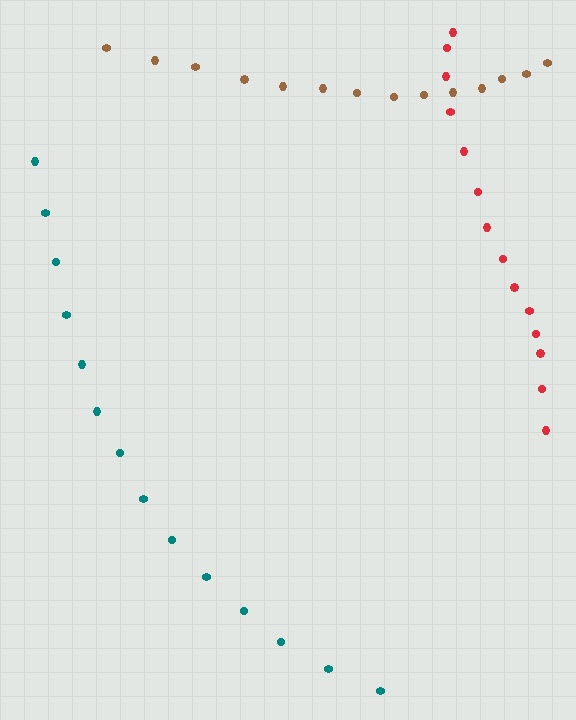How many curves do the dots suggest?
There are 3 distinct paths.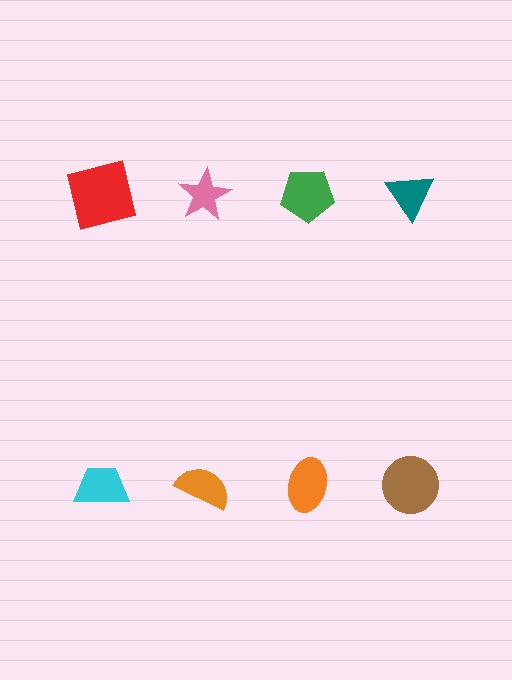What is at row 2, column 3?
An orange ellipse.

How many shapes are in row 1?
4 shapes.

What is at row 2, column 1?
A cyan trapezoid.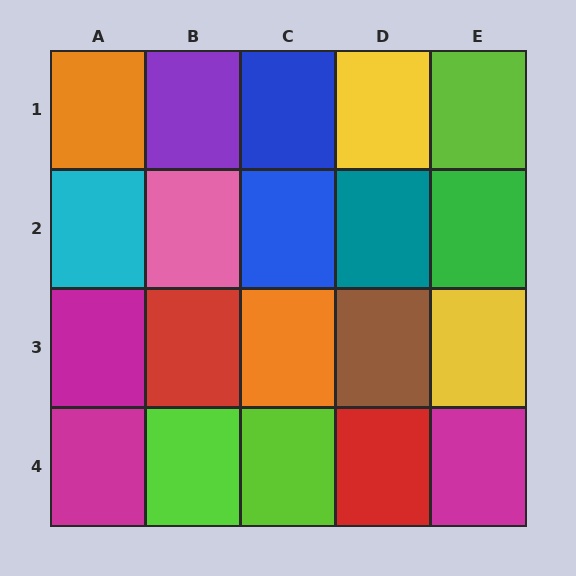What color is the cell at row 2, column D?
Teal.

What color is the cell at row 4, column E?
Magenta.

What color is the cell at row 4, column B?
Lime.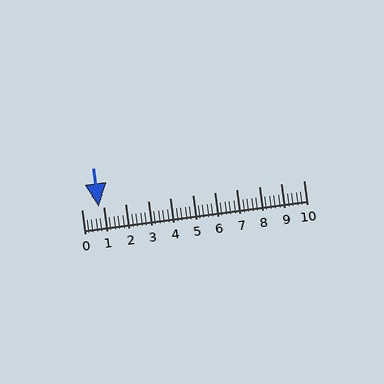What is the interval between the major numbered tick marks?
The major tick marks are spaced 1 units apart.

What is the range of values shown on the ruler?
The ruler shows values from 0 to 10.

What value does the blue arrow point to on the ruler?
The blue arrow points to approximately 0.8.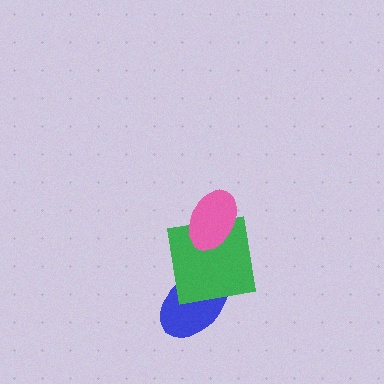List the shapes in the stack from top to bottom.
From top to bottom: the pink ellipse, the green square, the blue ellipse.